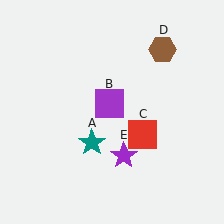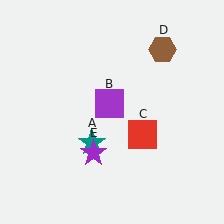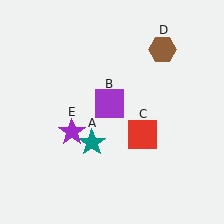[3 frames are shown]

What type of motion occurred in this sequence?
The purple star (object E) rotated clockwise around the center of the scene.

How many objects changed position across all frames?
1 object changed position: purple star (object E).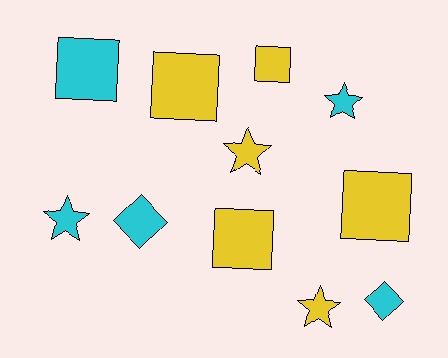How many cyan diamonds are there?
There are 2 cyan diamonds.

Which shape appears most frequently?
Square, with 5 objects.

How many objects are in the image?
There are 11 objects.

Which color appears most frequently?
Yellow, with 6 objects.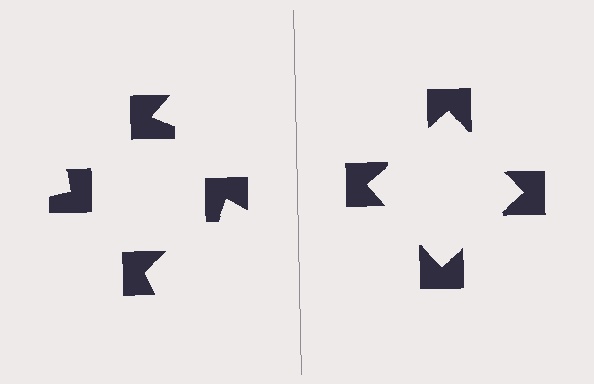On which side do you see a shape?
An illusory square appears on the right side. On the left side the wedge cuts are rotated, so no coherent shape forms.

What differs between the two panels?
The notched squares are positioned identically on both sides; only the wedge orientations differ. On the right they align to a square; on the left they are misaligned.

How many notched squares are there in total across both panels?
8 — 4 on each side.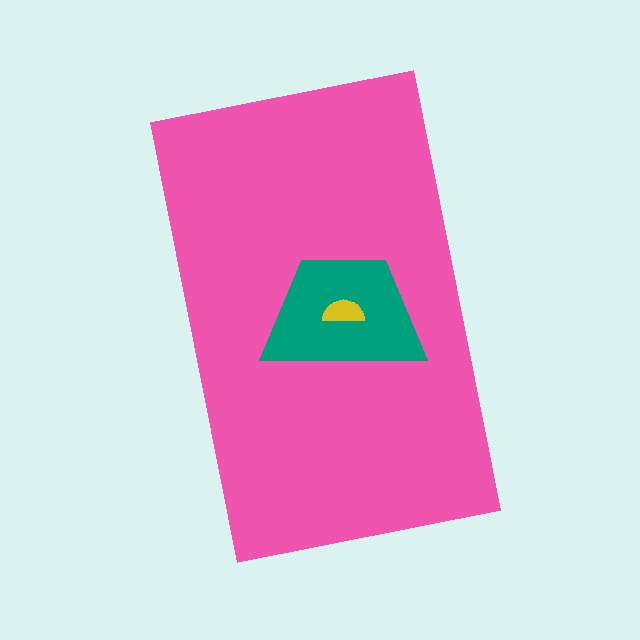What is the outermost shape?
The pink rectangle.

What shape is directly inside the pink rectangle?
The teal trapezoid.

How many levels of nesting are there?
3.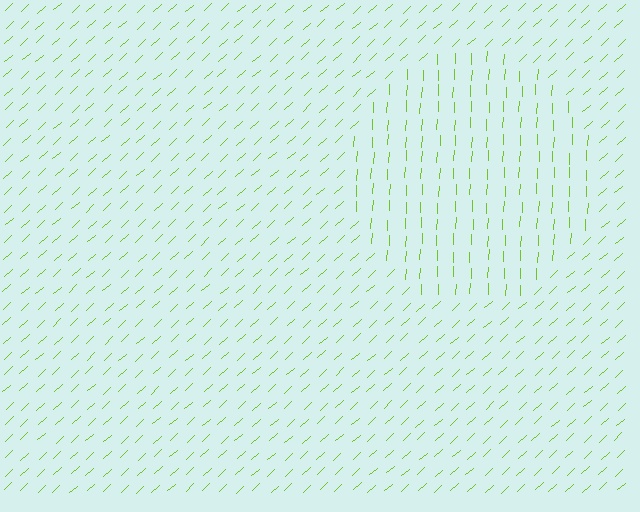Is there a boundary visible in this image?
Yes, there is a texture boundary formed by a change in line orientation.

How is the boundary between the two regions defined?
The boundary is defined purely by a change in line orientation (approximately 45 degrees difference). All lines are the same color and thickness.